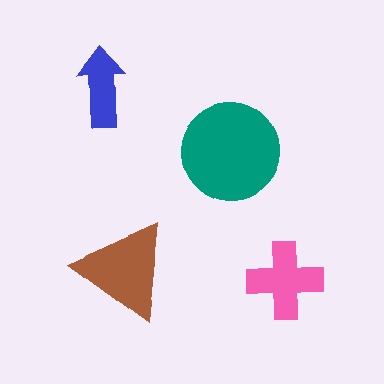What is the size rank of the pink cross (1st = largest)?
3rd.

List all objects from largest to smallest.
The teal circle, the brown triangle, the pink cross, the blue arrow.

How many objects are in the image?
There are 4 objects in the image.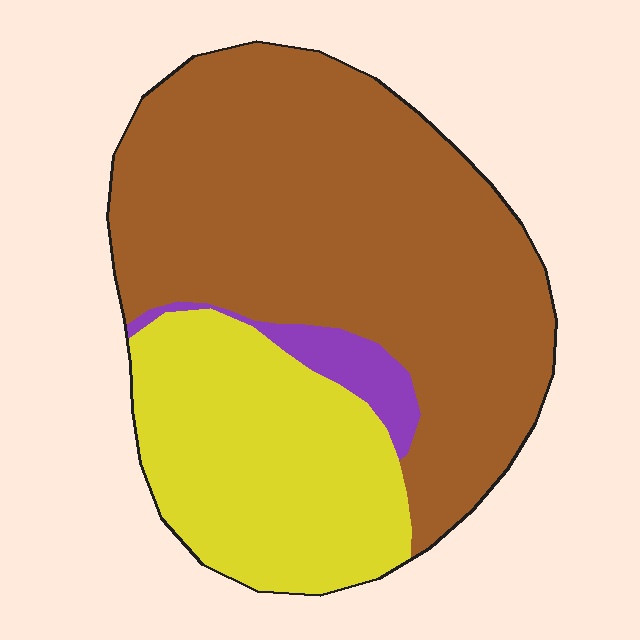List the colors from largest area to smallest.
From largest to smallest: brown, yellow, purple.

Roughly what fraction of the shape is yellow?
Yellow covers 31% of the shape.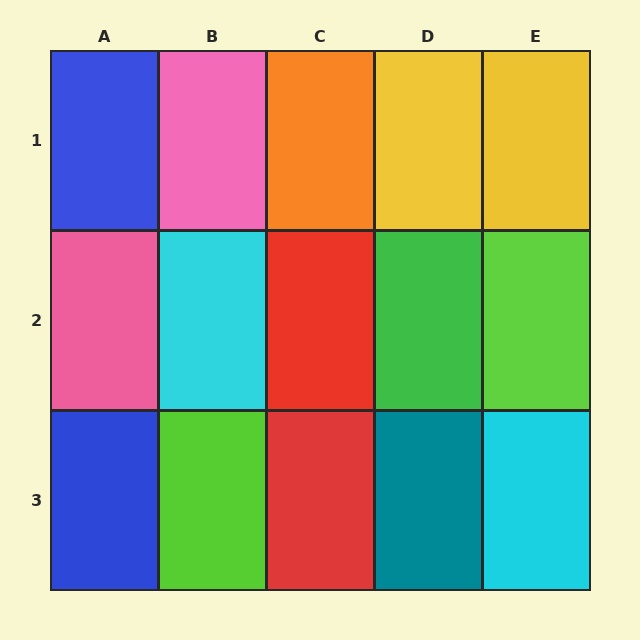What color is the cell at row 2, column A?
Pink.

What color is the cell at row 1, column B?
Pink.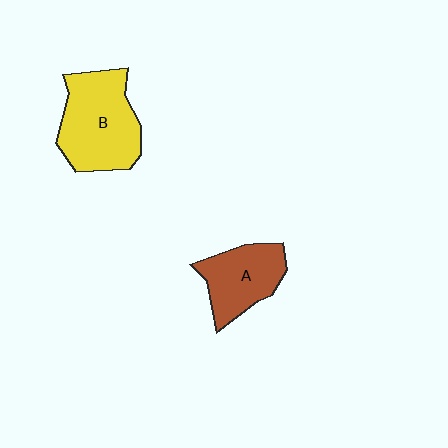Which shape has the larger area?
Shape B (yellow).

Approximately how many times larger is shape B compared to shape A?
Approximately 1.4 times.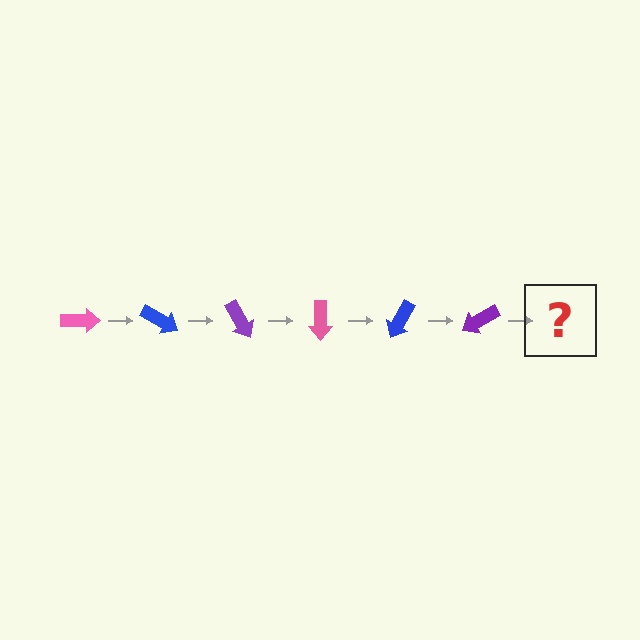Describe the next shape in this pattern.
It should be a pink arrow, rotated 180 degrees from the start.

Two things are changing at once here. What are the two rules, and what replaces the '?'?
The two rules are that it rotates 30 degrees each step and the color cycles through pink, blue, and purple. The '?' should be a pink arrow, rotated 180 degrees from the start.